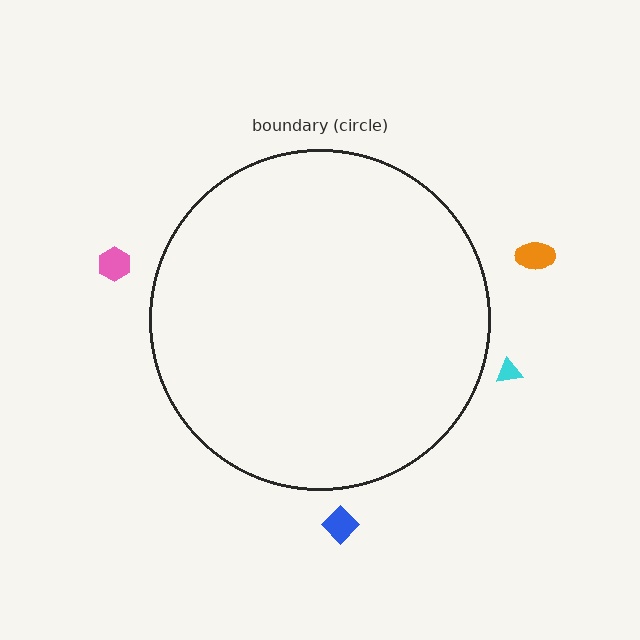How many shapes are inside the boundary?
0 inside, 4 outside.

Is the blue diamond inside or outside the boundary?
Outside.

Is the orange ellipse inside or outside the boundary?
Outside.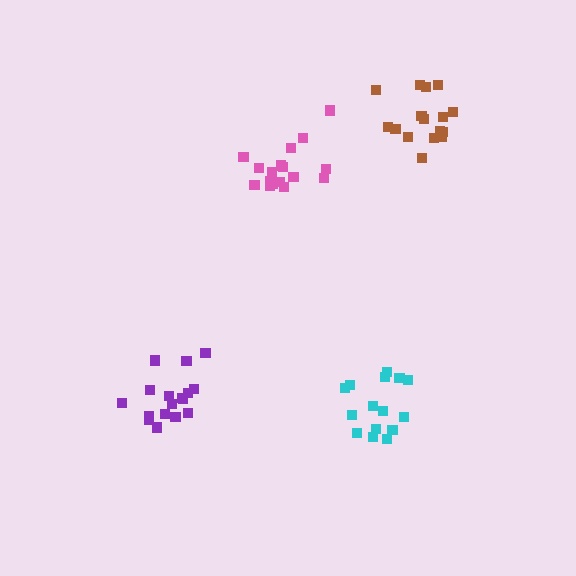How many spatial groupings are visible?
There are 4 spatial groupings.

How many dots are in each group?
Group 1: 16 dots, Group 2: 15 dots, Group 3: 17 dots, Group 4: 17 dots (65 total).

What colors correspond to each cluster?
The clusters are colored: brown, cyan, pink, purple.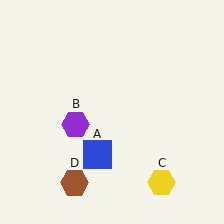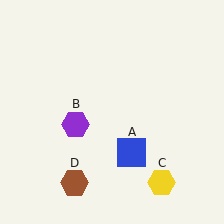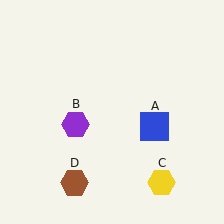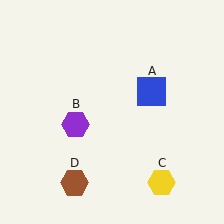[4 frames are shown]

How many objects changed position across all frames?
1 object changed position: blue square (object A).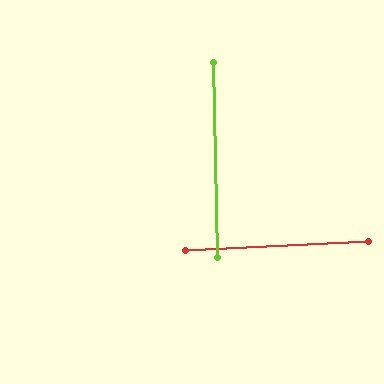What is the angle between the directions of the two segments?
Approximately 88 degrees.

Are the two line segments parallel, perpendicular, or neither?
Perpendicular — they meet at approximately 88°.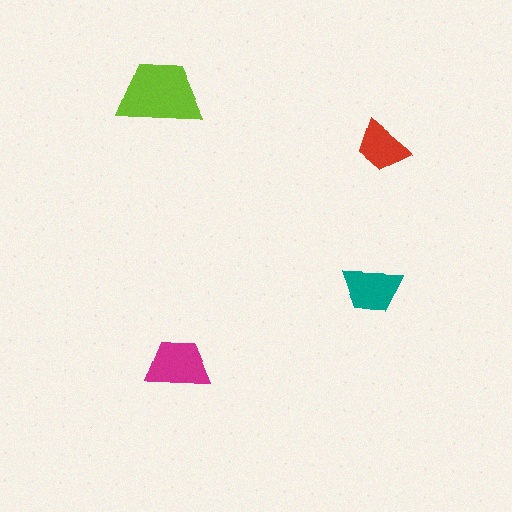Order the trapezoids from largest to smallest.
the lime one, the magenta one, the teal one, the red one.